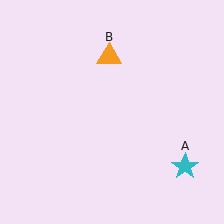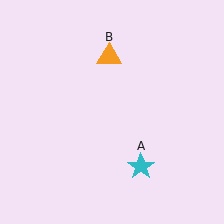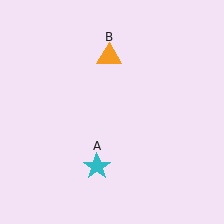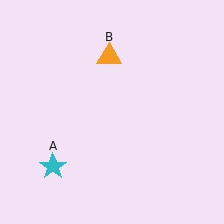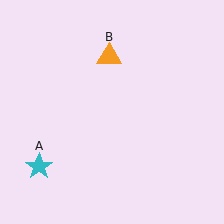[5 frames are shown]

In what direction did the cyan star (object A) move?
The cyan star (object A) moved left.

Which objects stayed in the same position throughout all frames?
Orange triangle (object B) remained stationary.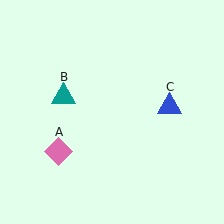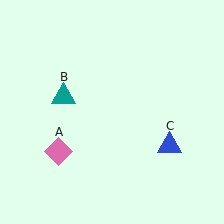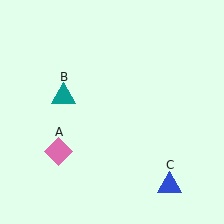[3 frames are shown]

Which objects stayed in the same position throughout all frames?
Pink diamond (object A) and teal triangle (object B) remained stationary.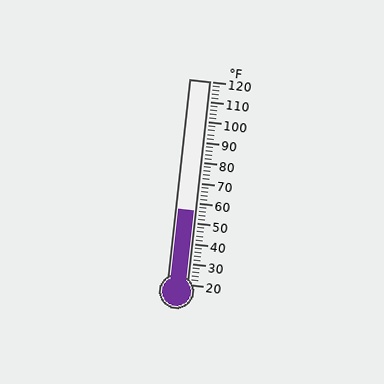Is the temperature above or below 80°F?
The temperature is below 80°F.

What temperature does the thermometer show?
The thermometer shows approximately 56°F.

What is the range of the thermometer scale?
The thermometer scale ranges from 20°F to 120°F.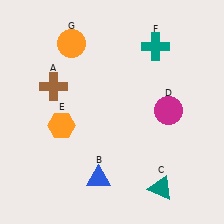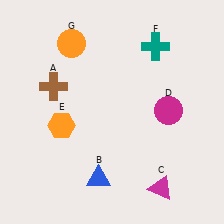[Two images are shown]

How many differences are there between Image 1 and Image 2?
There is 1 difference between the two images.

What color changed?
The triangle (C) changed from teal in Image 1 to magenta in Image 2.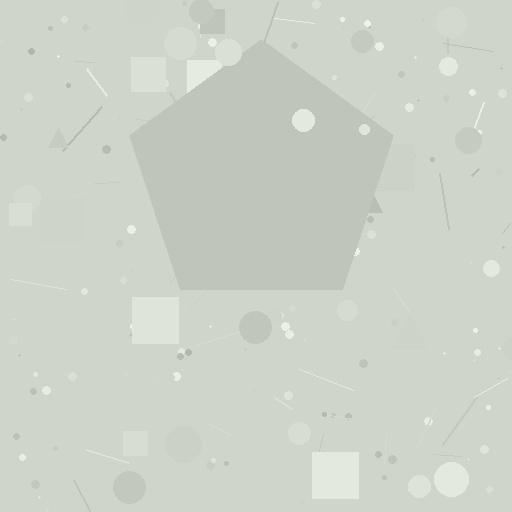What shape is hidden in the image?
A pentagon is hidden in the image.